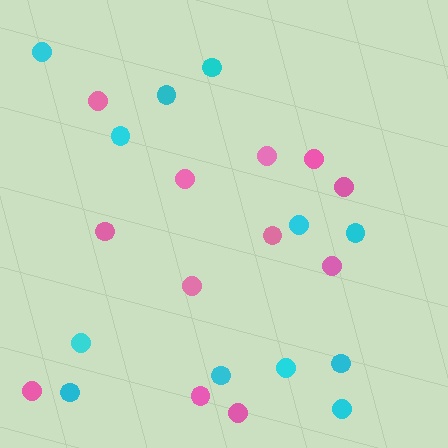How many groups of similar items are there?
There are 2 groups: one group of cyan circles (12) and one group of pink circles (12).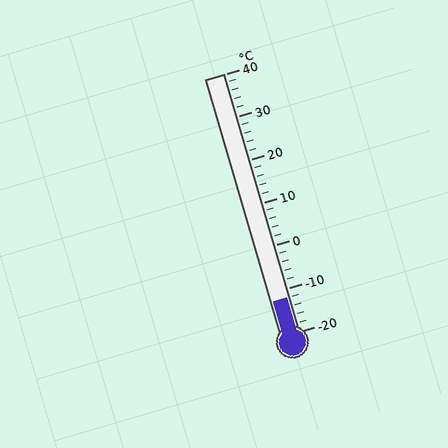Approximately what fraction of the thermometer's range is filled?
The thermometer is filled to approximately 15% of its range.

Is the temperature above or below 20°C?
The temperature is below 20°C.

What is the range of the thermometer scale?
The thermometer scale ranges from -20°C to 40°C.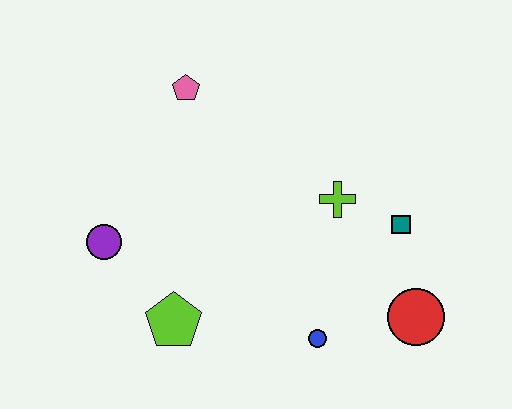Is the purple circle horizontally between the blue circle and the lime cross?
No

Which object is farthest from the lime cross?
The purple circle is farthest from the lime cross.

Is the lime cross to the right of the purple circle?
Yes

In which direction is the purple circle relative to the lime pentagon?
The purple circle is above the lime pentagon.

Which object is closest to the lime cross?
The teal square is closest to the lime cross.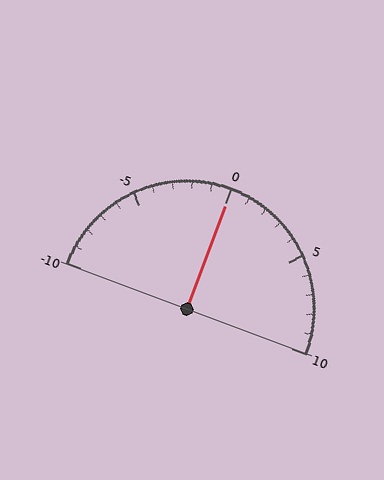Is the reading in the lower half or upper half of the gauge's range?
The reading is in the upper half of the range (-10 to 10).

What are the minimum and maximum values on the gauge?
The gauge ranges from -10 to 10.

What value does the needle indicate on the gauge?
The needle indicates approximately 0.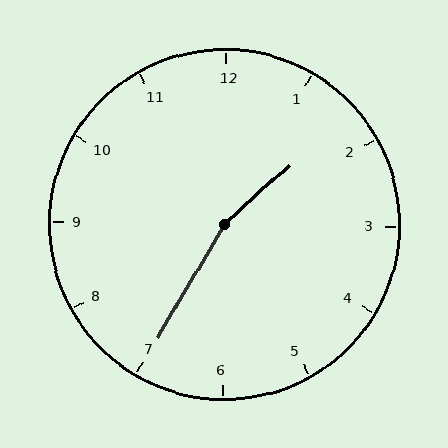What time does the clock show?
1:35.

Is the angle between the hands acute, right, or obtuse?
It is obtuse.